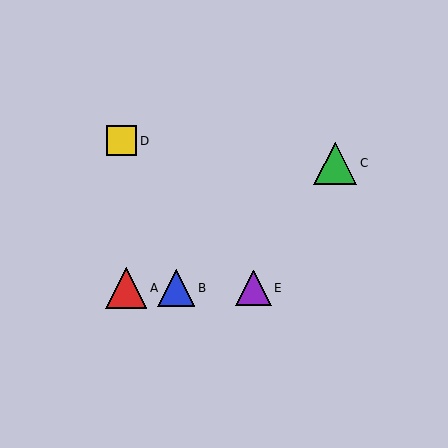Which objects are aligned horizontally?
Objects A, B, E are aligned horizontally.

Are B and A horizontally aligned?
Yes, both are at y≈288.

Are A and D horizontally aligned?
No, A is at y≈288 and D is at y≈141.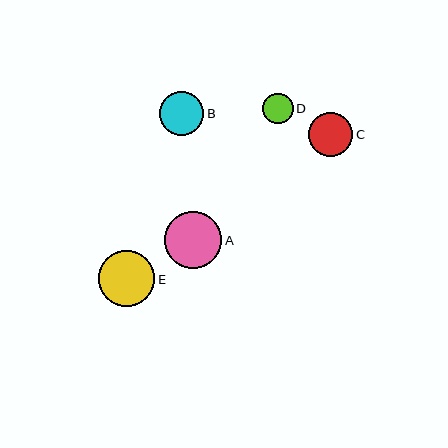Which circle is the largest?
Circle A is the largest with a size of approximately 57 pixels.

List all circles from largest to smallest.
From largest to smallest: A, E, C, B, D.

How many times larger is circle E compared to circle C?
Circle E is approximately 1.3 times the size of circle C.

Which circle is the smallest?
Circle D is the smallest with a size of approximately 31 pixels.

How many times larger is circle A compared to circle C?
Circle A is approximately 1.3 times the size of circle C.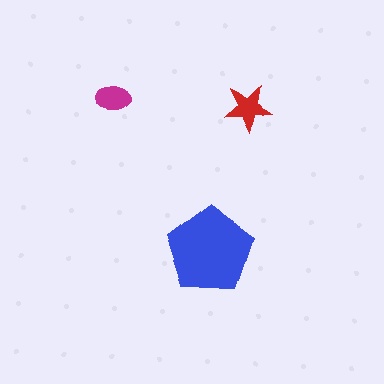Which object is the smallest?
The magenta ellipse.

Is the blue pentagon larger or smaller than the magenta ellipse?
Larger.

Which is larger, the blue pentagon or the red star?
The blue pentagon.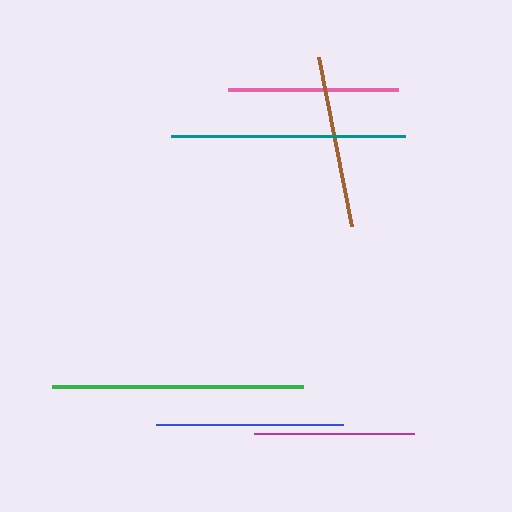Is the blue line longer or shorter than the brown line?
The blue line is longer than the brown line.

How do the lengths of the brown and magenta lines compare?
The brown and magenta lines are approximately the same length.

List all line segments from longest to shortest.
From longest to shortest: green, teal, blue, brown, pink, magenta.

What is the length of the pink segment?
The pink segment is approximately 171 pixels long.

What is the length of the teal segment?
The teal segment is approximately 234 pixels long.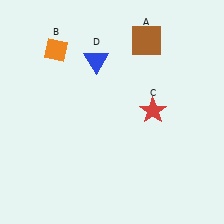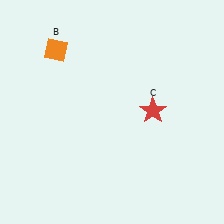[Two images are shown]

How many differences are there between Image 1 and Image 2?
There are 2 differences between the two images.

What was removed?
The brown square (A), the blue triangle (D) were removed in Image 2.